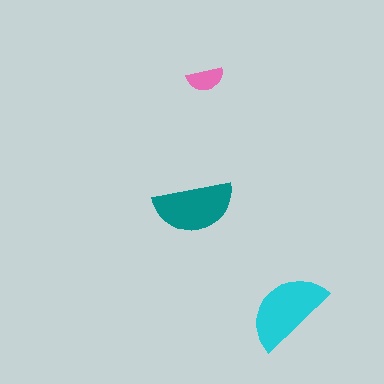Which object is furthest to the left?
The teal semicircle is leftmost.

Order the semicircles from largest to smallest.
the cyan one, the teal one, the pink one.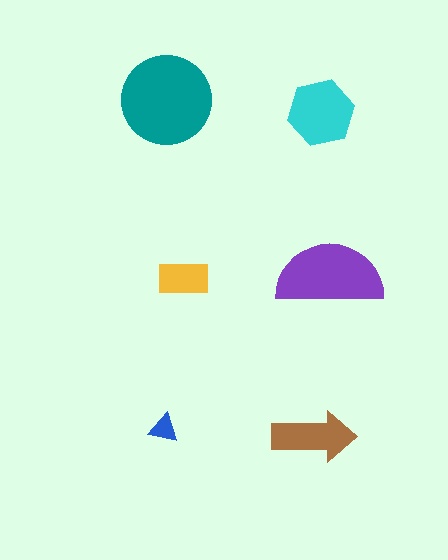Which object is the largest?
The teal circle.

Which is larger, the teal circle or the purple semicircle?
The teal circle.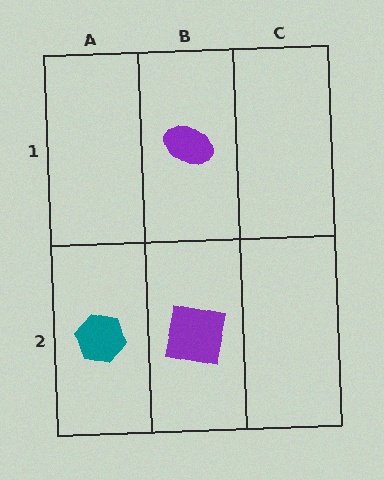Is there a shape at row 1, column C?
No, that cell is empty.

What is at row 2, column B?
A purple square.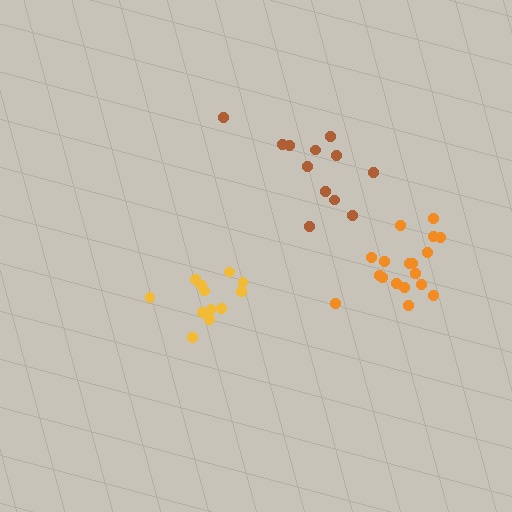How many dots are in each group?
Group 1: 18 dots, Group 2: 12 dots, Group 3: 12 dots (42 total).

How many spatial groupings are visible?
There are 3 spatial groupings.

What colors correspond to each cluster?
The clusters are colored: orange, brown, yellow.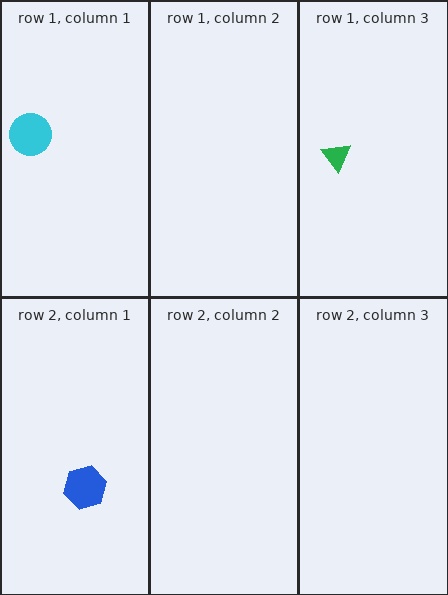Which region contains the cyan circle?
The row 1, column 1 region.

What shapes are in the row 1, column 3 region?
The green triangle.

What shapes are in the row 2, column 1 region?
The blue hexagon.